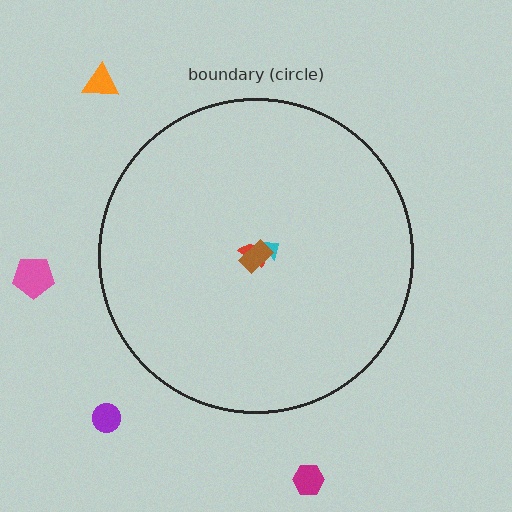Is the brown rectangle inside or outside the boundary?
Inside.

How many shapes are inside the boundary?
3 inside, 4 outside.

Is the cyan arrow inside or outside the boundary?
Inside.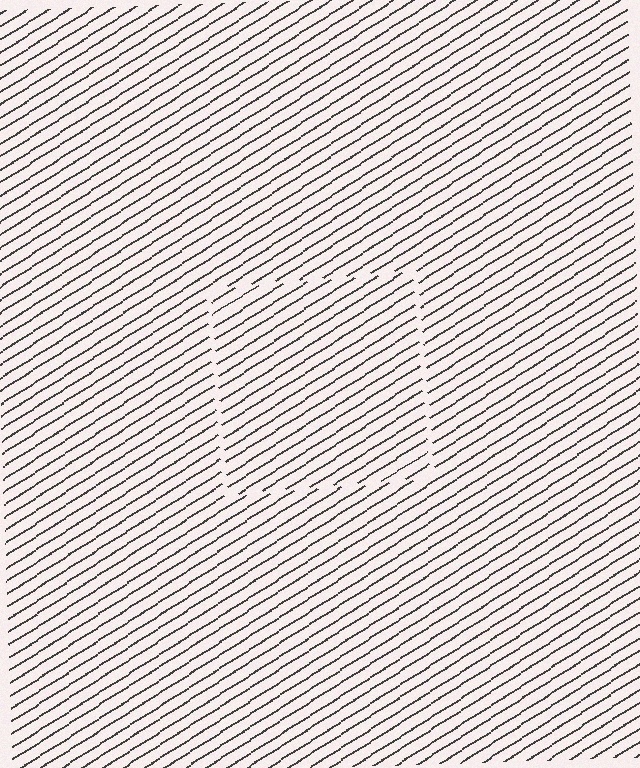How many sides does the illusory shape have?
4 sides — the line-ends trace a square.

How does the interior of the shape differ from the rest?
The interior of the shape contains the same grating, shifted by half a period — the contour is defined by the phase discontinuity where line-ends from the inner and outer gratings abut.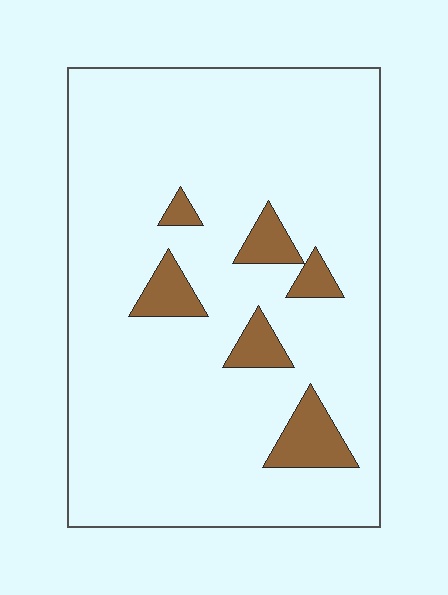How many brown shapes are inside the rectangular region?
6.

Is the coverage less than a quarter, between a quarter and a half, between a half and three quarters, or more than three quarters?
Less than a quarter.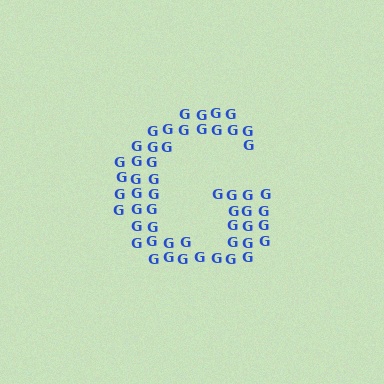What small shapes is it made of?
It is made of small letter G's.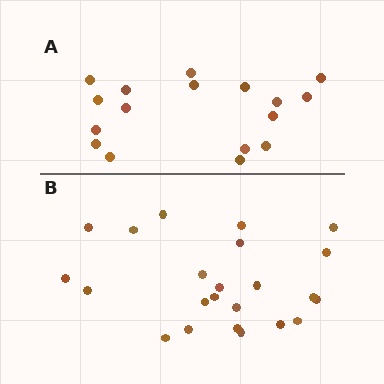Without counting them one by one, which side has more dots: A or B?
Region B (the bottom region) has more dots.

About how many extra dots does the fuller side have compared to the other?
Region B has about 6 more dots than region A.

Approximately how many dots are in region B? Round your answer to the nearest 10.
About 20 dots. (The exact count is 23, which rounds to 20.)